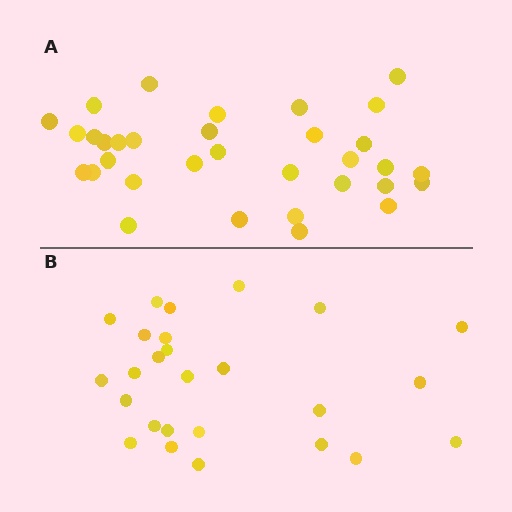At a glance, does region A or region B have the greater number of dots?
Region A (the top region) has more dots.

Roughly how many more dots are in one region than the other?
Region A has roughly 8 or so more dots than region B.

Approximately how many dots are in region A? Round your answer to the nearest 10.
About 30 dots. (The exact count is 33, which rounds to 30.)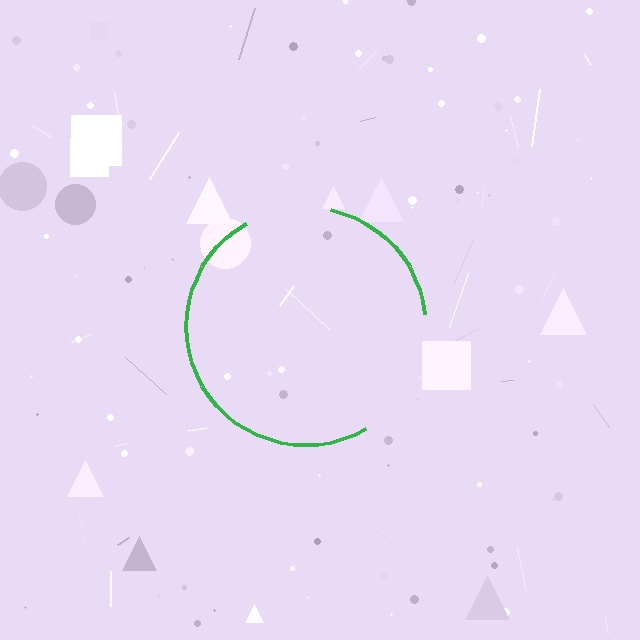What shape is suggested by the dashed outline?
The dashed outline suggests a circle.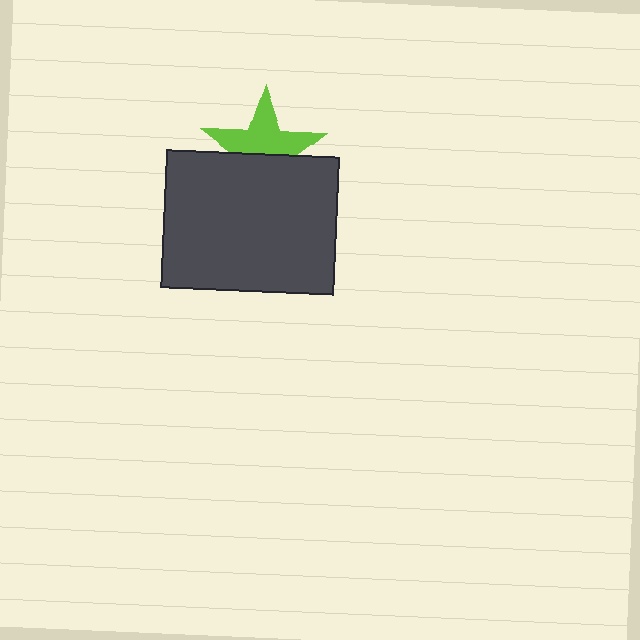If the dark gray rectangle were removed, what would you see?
You would see the complete lime star.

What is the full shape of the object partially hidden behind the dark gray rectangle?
The partially hidden object is a lime star.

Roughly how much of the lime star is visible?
About half of it is visible (roughly 55%).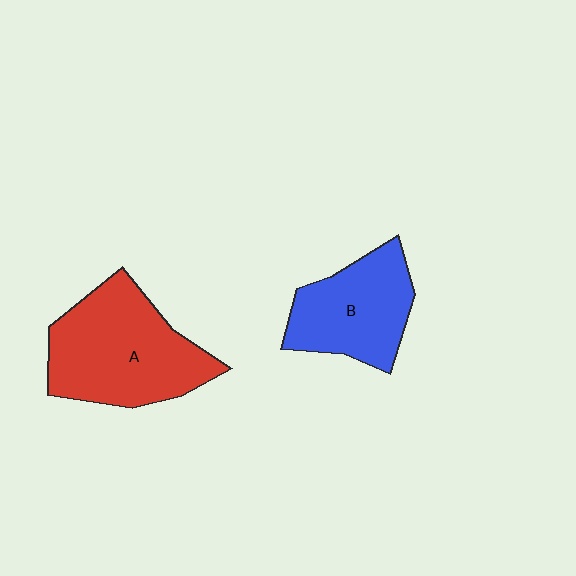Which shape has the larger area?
Shape A (red).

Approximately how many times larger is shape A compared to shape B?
Approximately 1.4 times.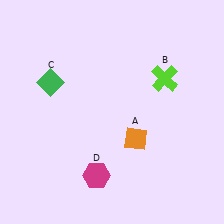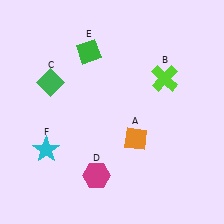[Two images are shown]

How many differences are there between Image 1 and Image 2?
There are 2 differences between the two images.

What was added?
A green diamond (E), a cyan star (F) were added in Image 2.